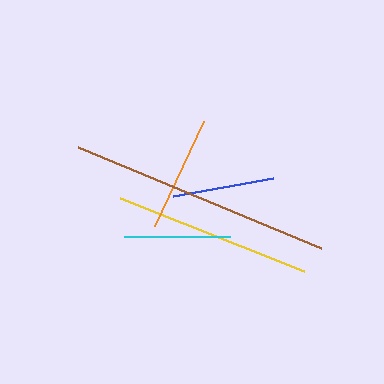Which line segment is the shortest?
The blue line is the shortest at approximately 102 pixels.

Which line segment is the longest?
The brown line is the longest at approximately 263 pixels.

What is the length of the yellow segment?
The yellow segment is approximately 197 pixels long.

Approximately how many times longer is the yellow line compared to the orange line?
The yellow line is approximately 1.7 times the length of the orange line.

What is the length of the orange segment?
The orange segment is approximately 116 pixels long.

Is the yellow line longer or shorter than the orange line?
The yellow line is longer than the orange line.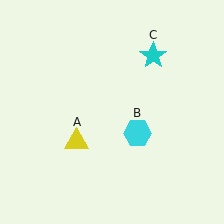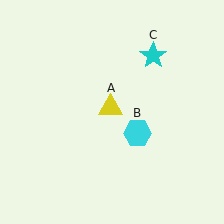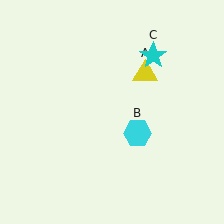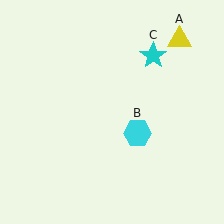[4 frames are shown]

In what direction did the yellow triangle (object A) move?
The yellow triangle (object A) moved up and to the right.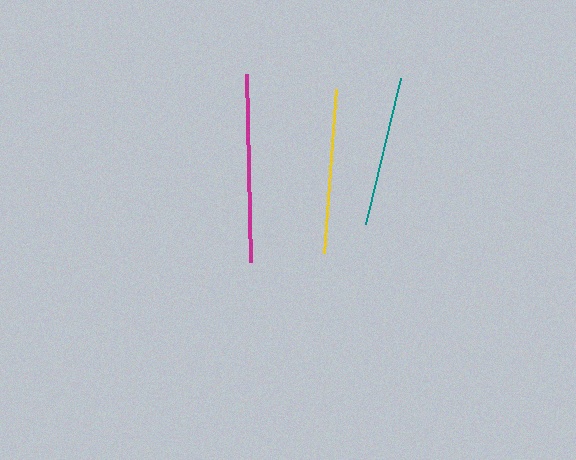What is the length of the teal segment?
The teal segment is approximately 150 pixels long.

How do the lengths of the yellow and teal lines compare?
The yellow and teal lines are approximately the same length.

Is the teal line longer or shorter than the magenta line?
The magenta line is longer than the teal line.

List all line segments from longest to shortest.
From longest to shortest: magenta, yellow, teal.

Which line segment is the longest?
The magenta line is the longest at approximately 188 pixels.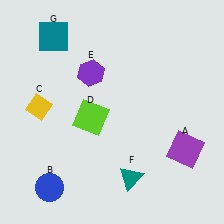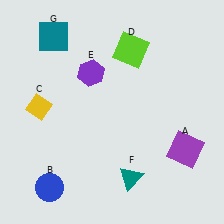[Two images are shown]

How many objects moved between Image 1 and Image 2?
1 object moved between the two images.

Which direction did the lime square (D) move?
The lime square (D) moved up.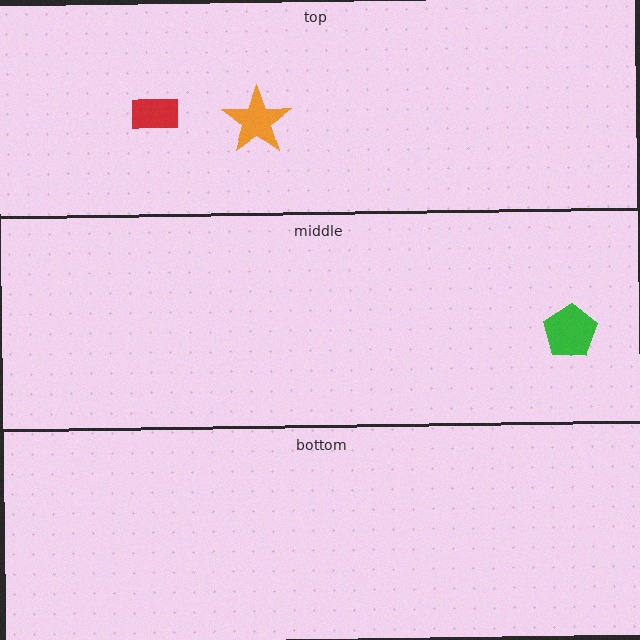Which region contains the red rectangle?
The top region.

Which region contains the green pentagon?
The middle region.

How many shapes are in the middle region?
1.